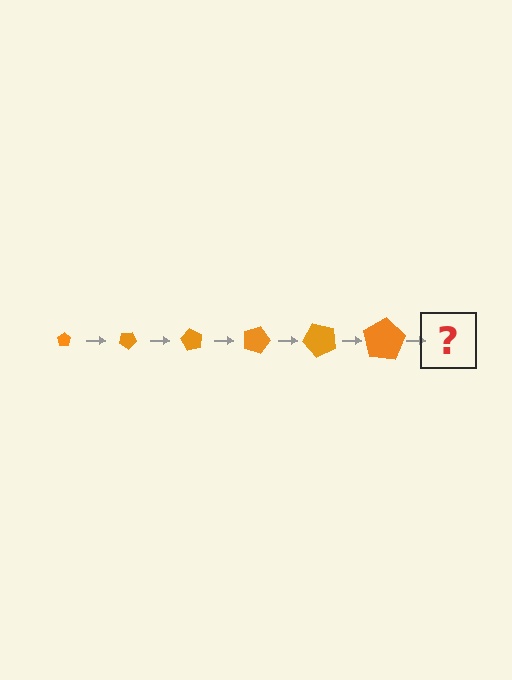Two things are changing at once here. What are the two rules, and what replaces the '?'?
The two rules are that the pentagon grows larger each step and it rotates 30 degrees each step. The '?' should be a pentagon, larger than the previous one and rotated 180 degrees from the start.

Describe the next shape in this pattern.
It should be a pentagon, larger than the previous one and rotated 180 degrees from the start.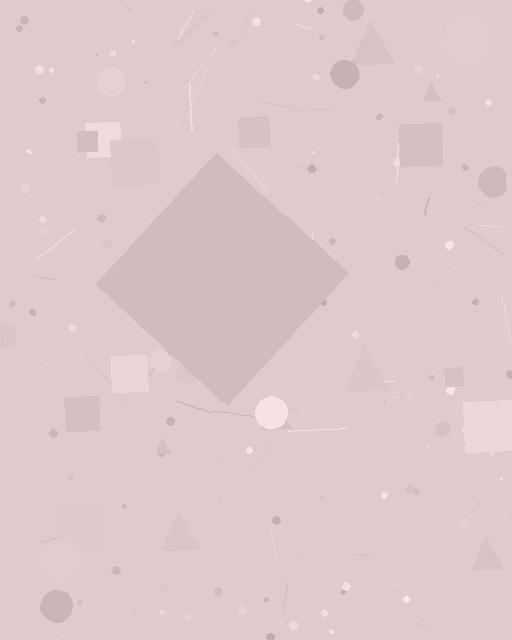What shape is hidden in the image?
A diamond is hidden in the image.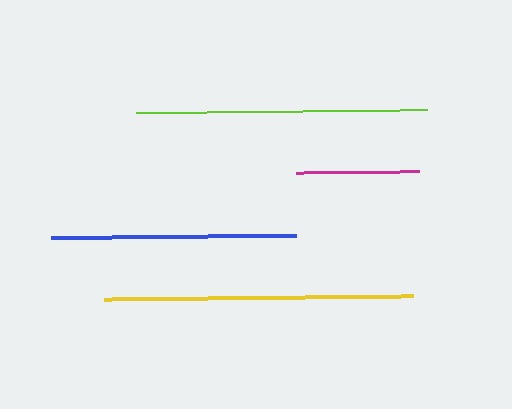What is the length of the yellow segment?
The yellow segment is approximately 310 pixels long.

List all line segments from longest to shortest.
From longest to shortest: yellow, lime, blue, magenta.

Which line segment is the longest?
The yellow line is the longest at approximately 310 pixels.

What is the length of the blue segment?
The blue segment is approximately 245 pixels long.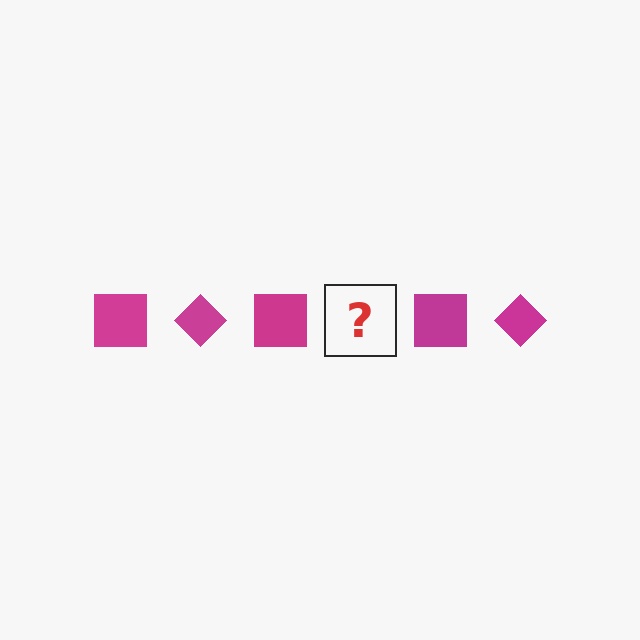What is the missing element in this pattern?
The missing element is a magenta diamond.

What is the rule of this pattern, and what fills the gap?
The rule is that the pattern cycles through square, diamond shapes in magenta. The gap should be filled with a magenta diamond.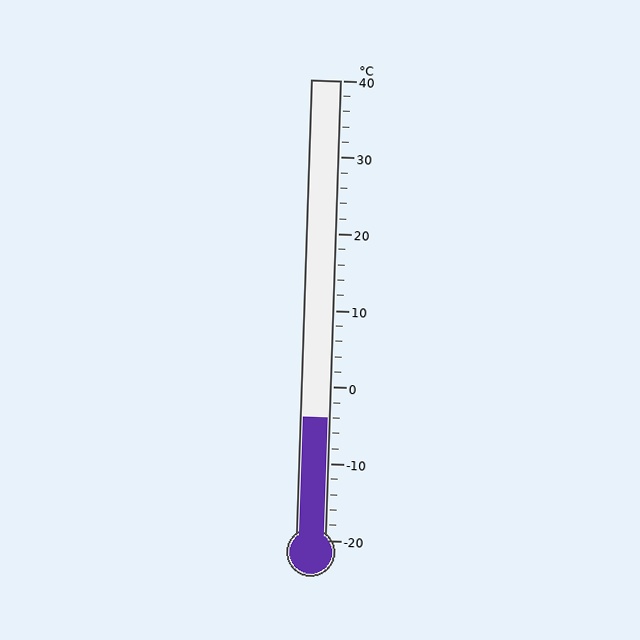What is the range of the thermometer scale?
The thermometer scale ranges from -20°C to 40°C.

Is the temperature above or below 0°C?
The temperature is below 0°C.